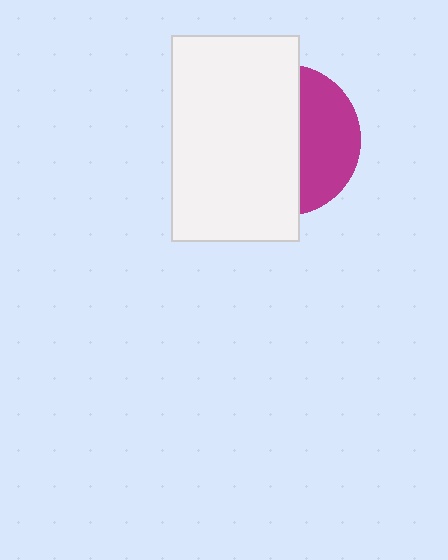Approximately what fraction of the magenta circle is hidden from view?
Roughly 62% of the magenta circle is hidden behind the white rectangle.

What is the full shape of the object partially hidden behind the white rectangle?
The partially hidden object is a magenta circle.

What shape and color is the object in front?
The object in front is a white rectangle.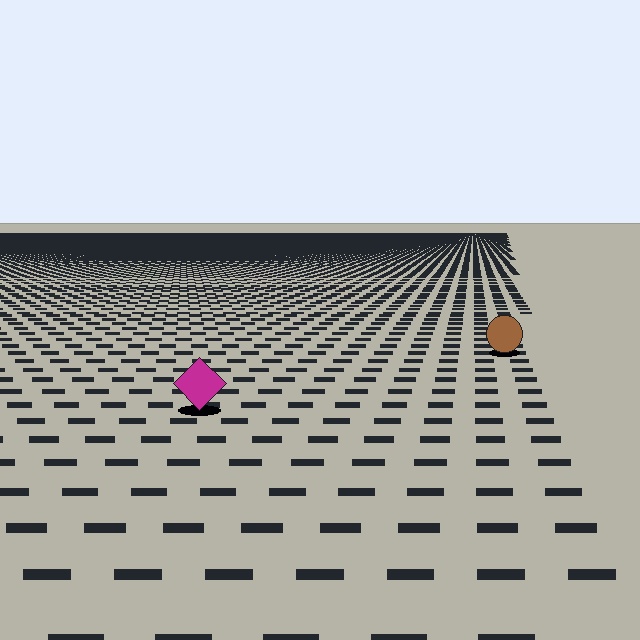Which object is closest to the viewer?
The magenta diamond is closest. The texture marks near it are larger and more spread out.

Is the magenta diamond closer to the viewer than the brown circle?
Yes. The magenta diamond is closer — you can tell from the texture gradient: the ground texture is coarser near it.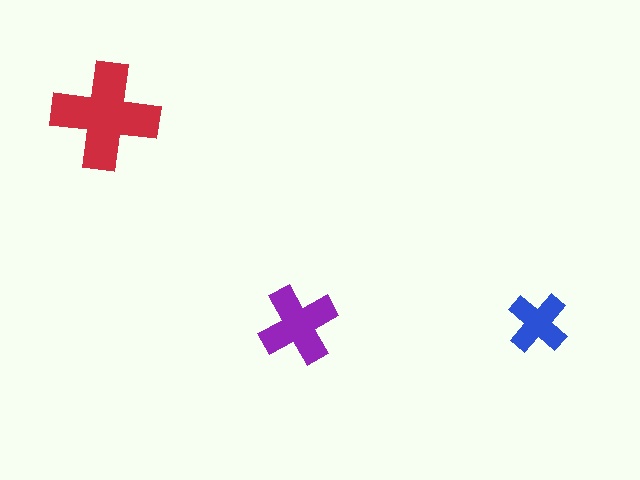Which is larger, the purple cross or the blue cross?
The purple one.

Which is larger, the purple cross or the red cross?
The red one.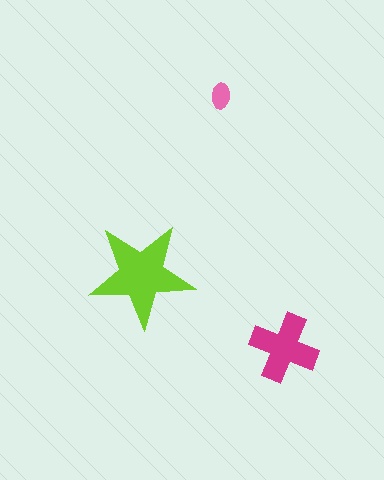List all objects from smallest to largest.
The pink ellipse, the magenta cross, the lime star.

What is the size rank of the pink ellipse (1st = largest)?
3rd.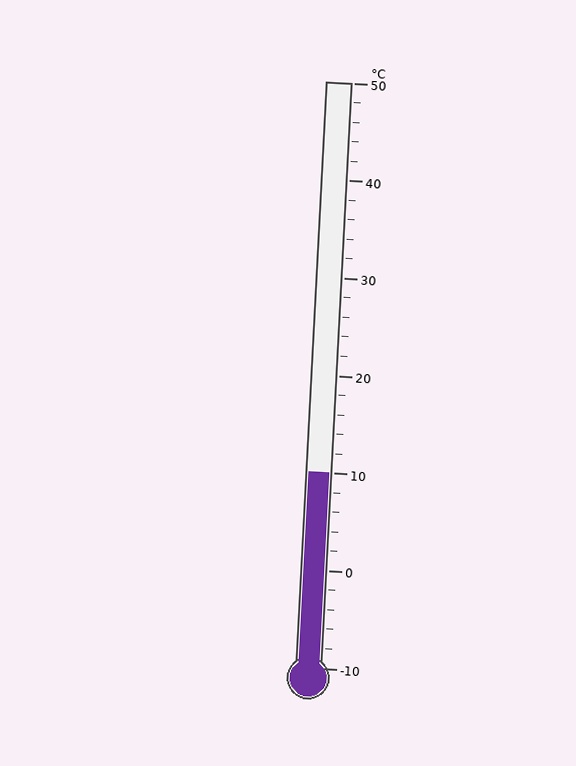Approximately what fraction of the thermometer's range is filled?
The thermometer is filled to approximately 35% of its range.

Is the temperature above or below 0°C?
The temperature is above 0°C.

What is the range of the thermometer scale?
The thermometer scale ranges from -10°C to 50°C.